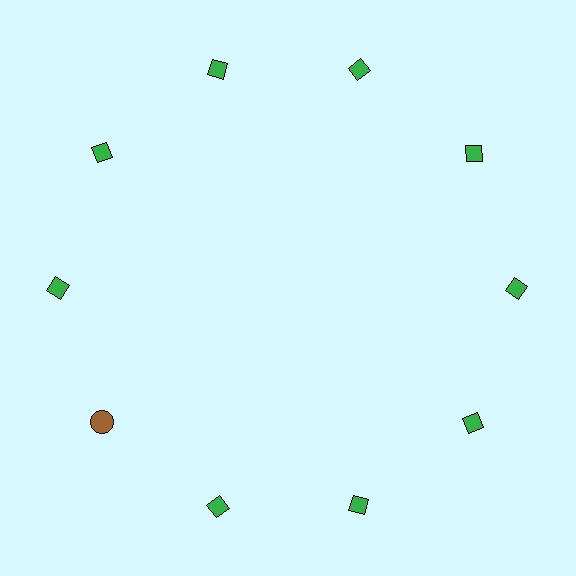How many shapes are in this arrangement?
There are 10 shapes arranged in a ring pattern.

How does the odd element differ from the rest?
It differs in both color (brown instead of green) and shape (circle instead of diamond).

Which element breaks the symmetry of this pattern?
The brown circle at roughly the 8 o'clock position breaks the symmetry. All other shapes are green diamonds.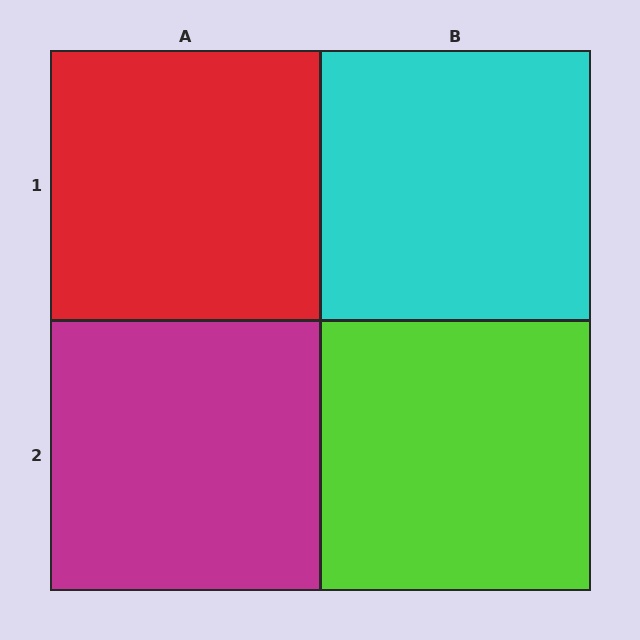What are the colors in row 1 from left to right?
Red, cyan.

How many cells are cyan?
1 cell is cyan.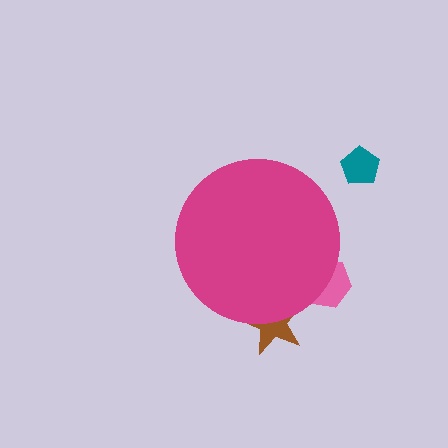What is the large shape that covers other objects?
A magenta circle.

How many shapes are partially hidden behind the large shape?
2 shapes are partially hidden.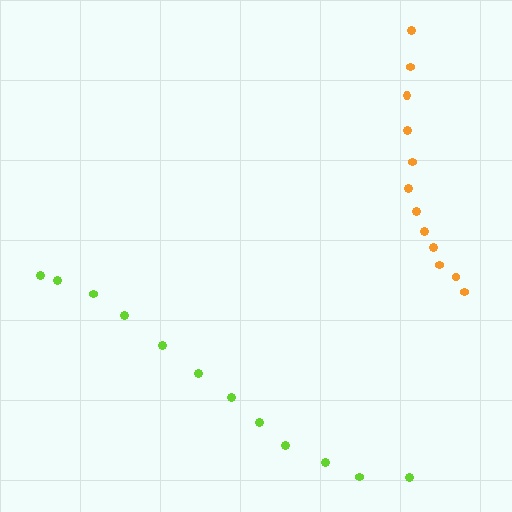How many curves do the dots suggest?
There are 2 distinct paths.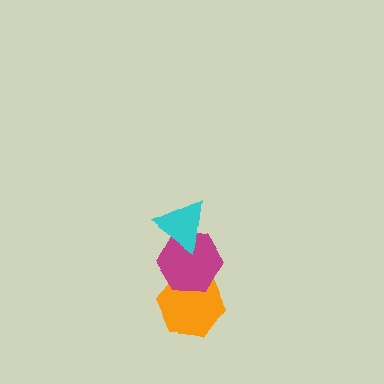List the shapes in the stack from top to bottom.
From top to bottom: the cyan triangle, the magenta hexagon, the orange hexagon.